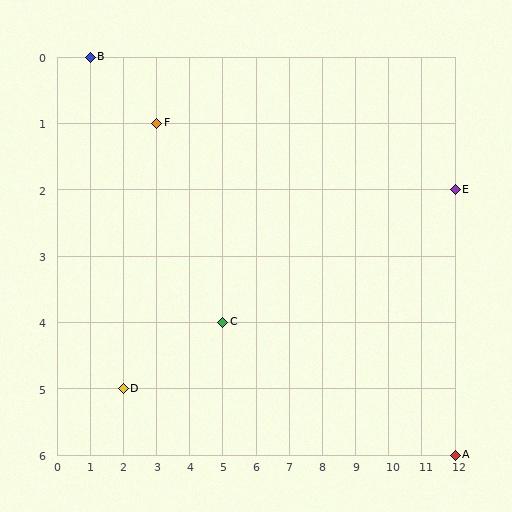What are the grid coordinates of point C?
Point C is at grid coordinates (5, 4).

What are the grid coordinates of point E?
Point E is at grid coordinates (12, 2).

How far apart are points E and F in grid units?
Points E and F are 9 columns and 1 row apart (about 9.1 grid units diagonally).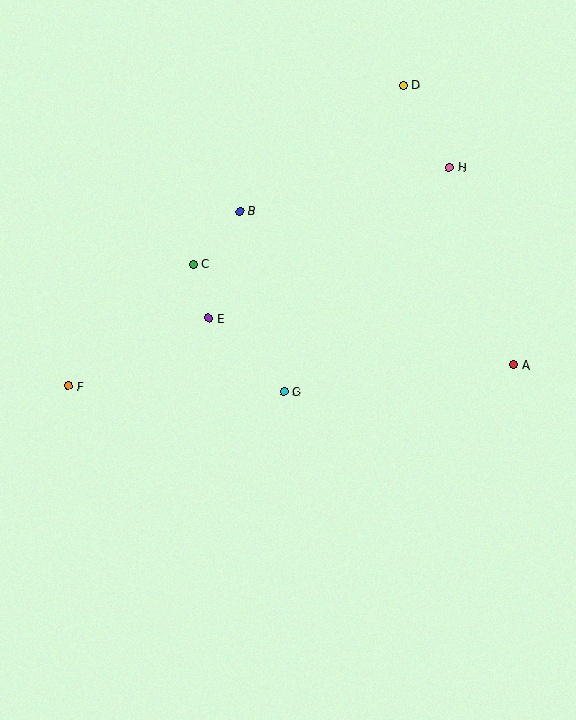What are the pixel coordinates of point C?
Point C is at (193, 264).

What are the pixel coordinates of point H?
Point H is at (449, 167).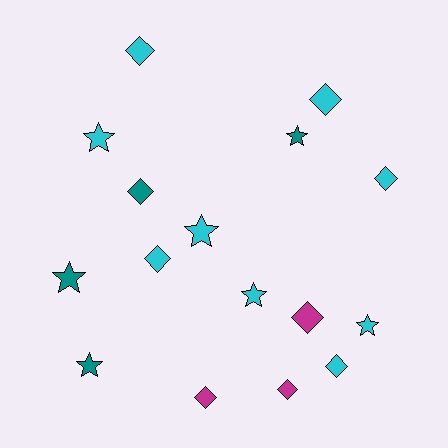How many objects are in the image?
There are 16 objects.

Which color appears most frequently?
Cyan, with 9 objects.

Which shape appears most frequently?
Diamond, with 9 objects.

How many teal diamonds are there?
There is 1 teal diamond.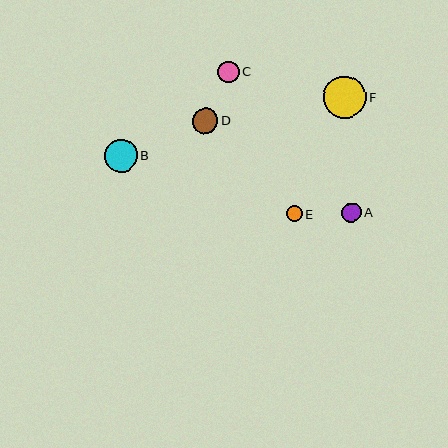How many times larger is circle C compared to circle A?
Circle C is approximately 1.1 times the size of circle A.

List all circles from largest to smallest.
From largest to smallest: F, B, D, C, A, E.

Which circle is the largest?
Circle F is the largest with a size of approximately 42 pixels.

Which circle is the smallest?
Circle E is the smallest with a size of approximately 16 pixels.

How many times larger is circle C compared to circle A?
Circle C is approximately 1.1 times the size of circle A.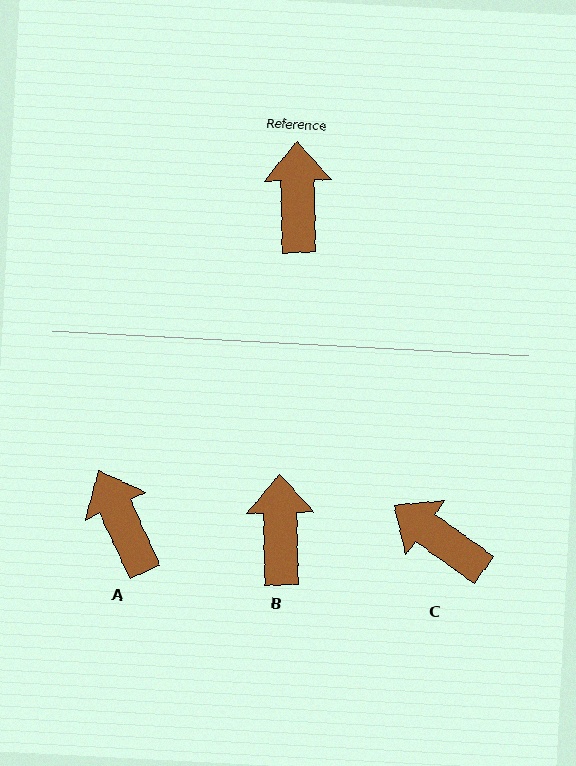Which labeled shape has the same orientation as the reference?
B.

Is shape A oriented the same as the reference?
No, it is off by about 23 degrees.